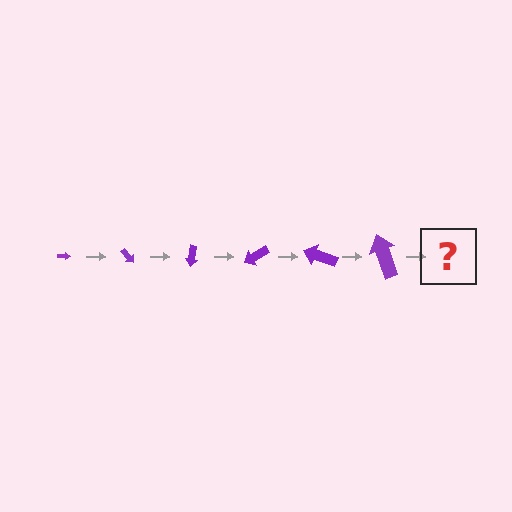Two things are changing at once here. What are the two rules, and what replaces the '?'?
The two rules are that the arrow grows larger each step and it rotates 50 degrees each step. The '?' should be an arrow, larger than the previous one and rotated 300 degrees from the start.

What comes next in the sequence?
The next element should be an arrow, larger than the previous one and rotated 300 degrees from the start.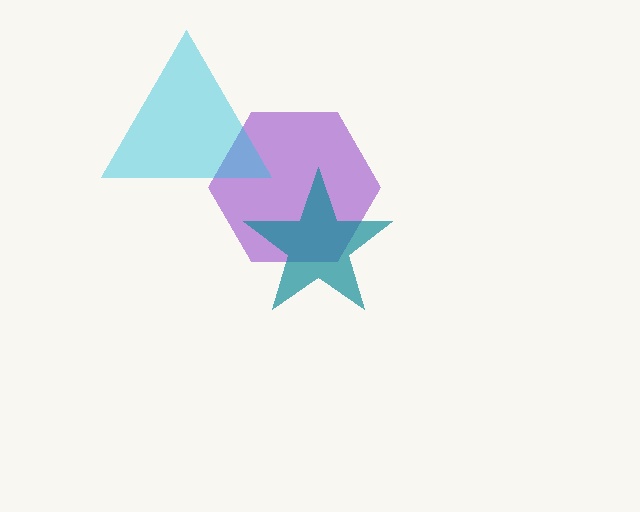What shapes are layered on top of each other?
The layered shapes are: a purple hexagon, a cyan triangle, a teal star.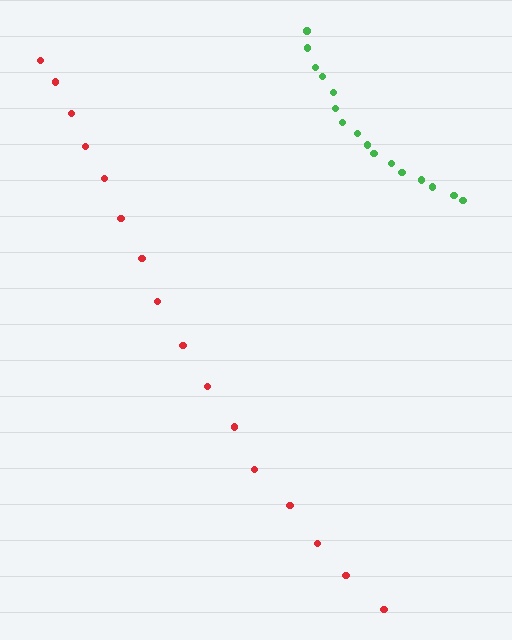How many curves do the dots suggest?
There are 2 distinct paths.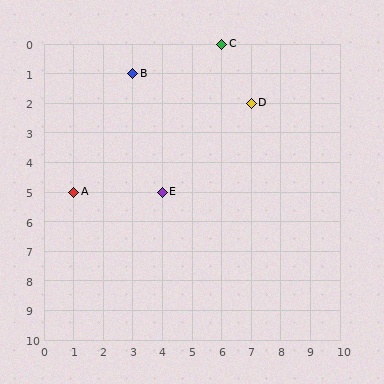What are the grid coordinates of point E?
Point E is at grid coordinates (4, 5).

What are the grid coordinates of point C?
Point C is at grid coordinates (6, 0).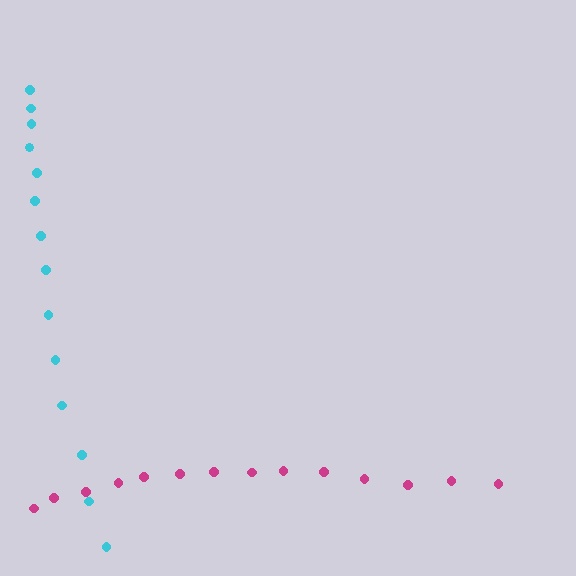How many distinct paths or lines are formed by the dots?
There are 2 distinct paths.